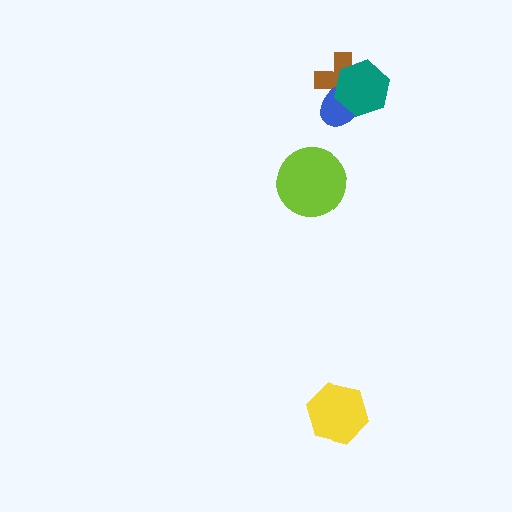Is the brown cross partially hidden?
Yes, it is partially covered by another shape.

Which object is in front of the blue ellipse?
The teal hexagon is in front of the blue ellipse.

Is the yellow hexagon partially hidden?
No, no other shape covers it.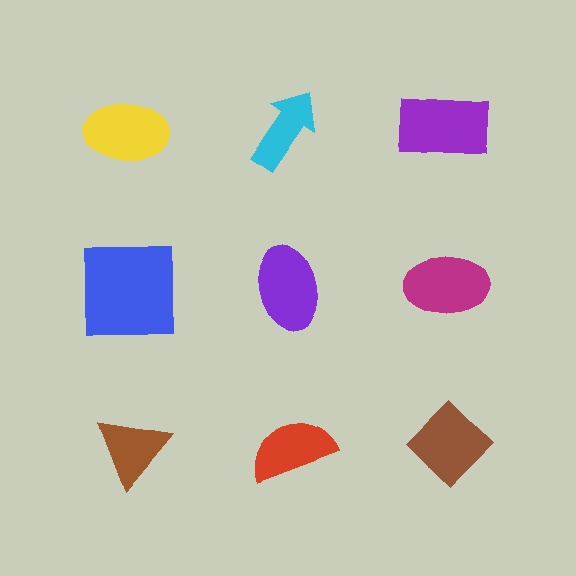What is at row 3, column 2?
A red semicircle.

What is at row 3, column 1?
A brown triangle.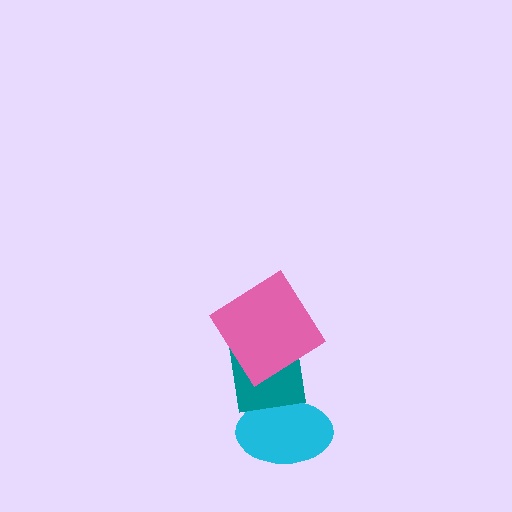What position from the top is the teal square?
The teal square is 2nd from the top.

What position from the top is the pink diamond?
The pink diamond is 1st from the top.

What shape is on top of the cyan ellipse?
The teal square is on top of the cyan ellipse.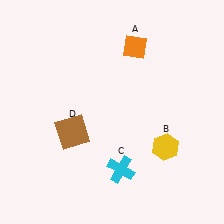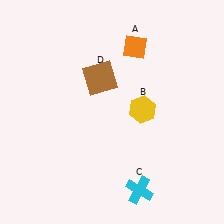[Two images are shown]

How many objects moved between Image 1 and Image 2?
3 objects moved between the two images.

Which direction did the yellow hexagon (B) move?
The yellow hexagon (B) moved up.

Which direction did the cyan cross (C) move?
The cyan cross (C) moved down.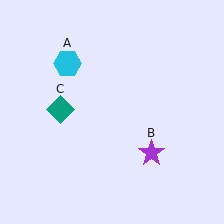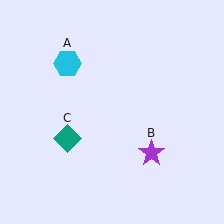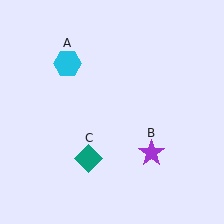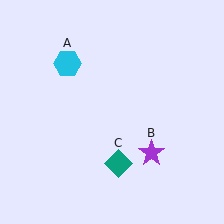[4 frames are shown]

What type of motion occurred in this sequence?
The teal diamond (object C) rotated counterclockwise around the center of the scene.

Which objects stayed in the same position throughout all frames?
Cyan hexagon (object A) and purple star (object B) remained stationary.